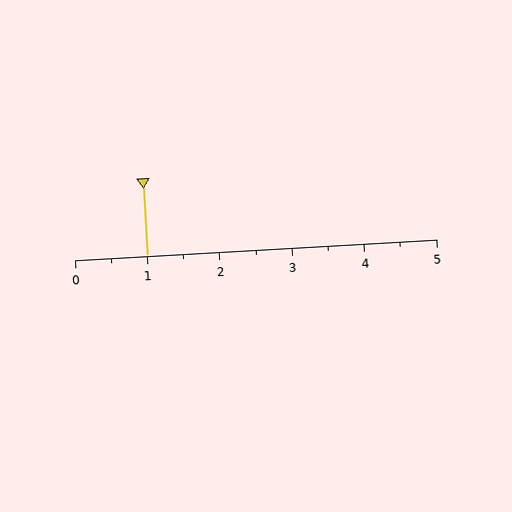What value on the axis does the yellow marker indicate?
The marker indicates approximately 1.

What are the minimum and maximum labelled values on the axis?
The axis runs from 0 to 5.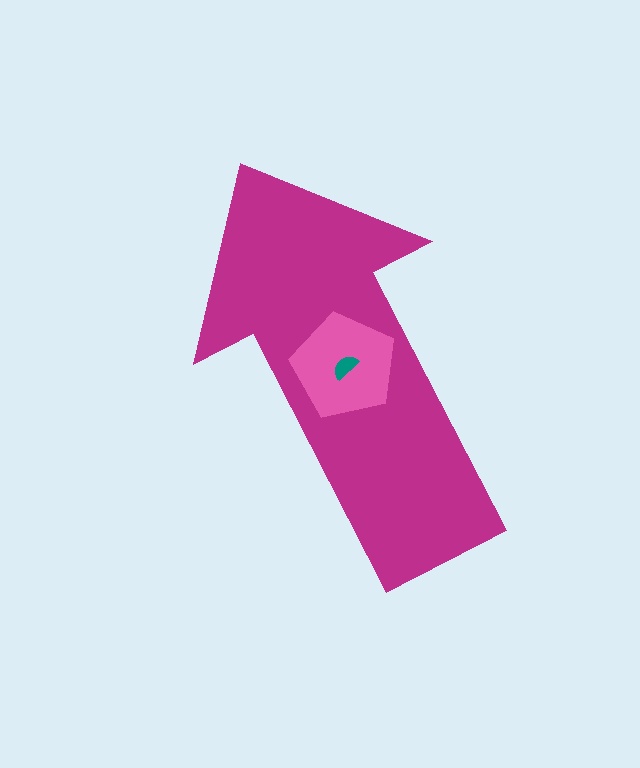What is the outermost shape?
The magenta arrow.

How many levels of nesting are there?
3.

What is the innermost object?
The teal semicircle.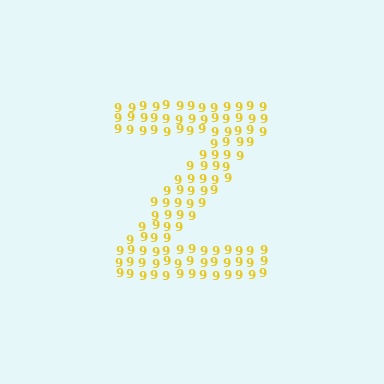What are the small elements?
The small elements are digit 9's.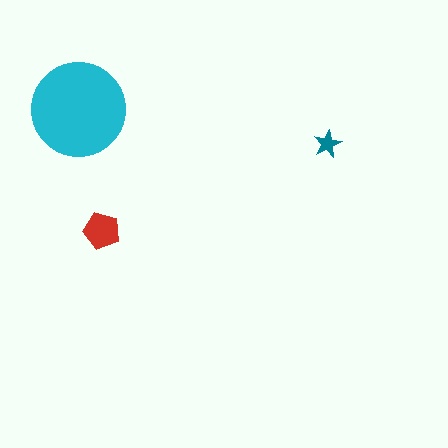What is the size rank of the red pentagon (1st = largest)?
2nd.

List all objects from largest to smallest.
The cyan circle, the red pentagon, the teal star.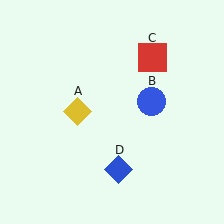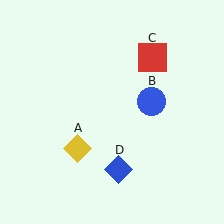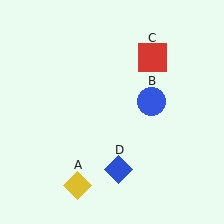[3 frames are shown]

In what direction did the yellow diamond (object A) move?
The yellow diamond (object A) moved down.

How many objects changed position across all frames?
1 object changed position: yellow diamond (object A).